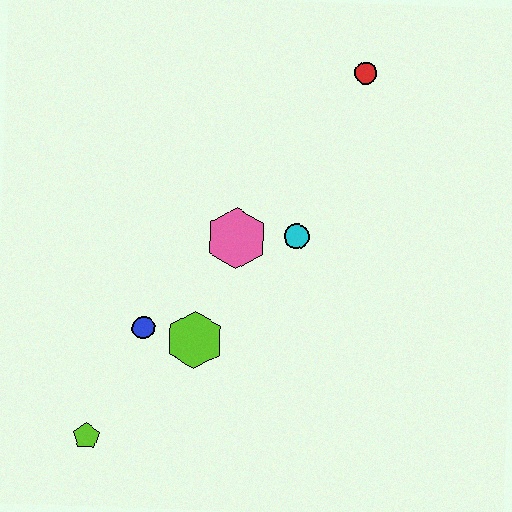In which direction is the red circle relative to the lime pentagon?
The red circle is above the lime pentagon.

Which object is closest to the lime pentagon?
The blue circle is closest to the lime pentagon.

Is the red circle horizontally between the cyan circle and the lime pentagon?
No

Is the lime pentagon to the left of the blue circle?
Yes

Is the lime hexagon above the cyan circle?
No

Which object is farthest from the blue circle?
The red circle is farthest from the blue circle.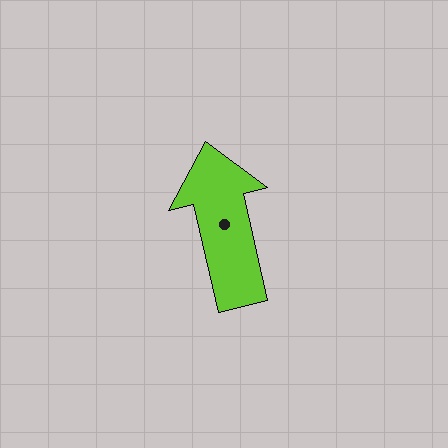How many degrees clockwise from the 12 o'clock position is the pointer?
Approximately 347 degrees.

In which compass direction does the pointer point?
North.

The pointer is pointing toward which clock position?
Roughly 12 o'clock.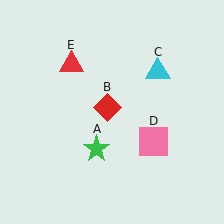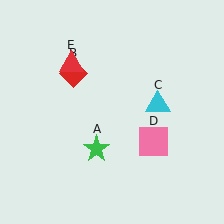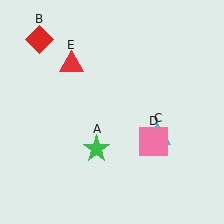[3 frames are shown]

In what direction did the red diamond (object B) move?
The red diamond (object B) moved up and to the left.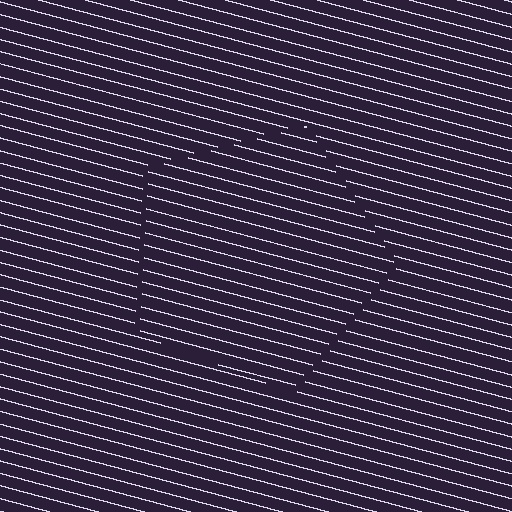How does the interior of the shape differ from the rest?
The interior of the shape contains the same grating, shifted by half a period — the contour is defined by the phase discontinuity where line-ends from the inner and outer gratings abut.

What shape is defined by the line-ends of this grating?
An illusory pentagon. The interior of the shape contains the same grating, shifted by half a period — the contour is defined by the phase discontinuity where line-ends from the inner and outer gratings abut.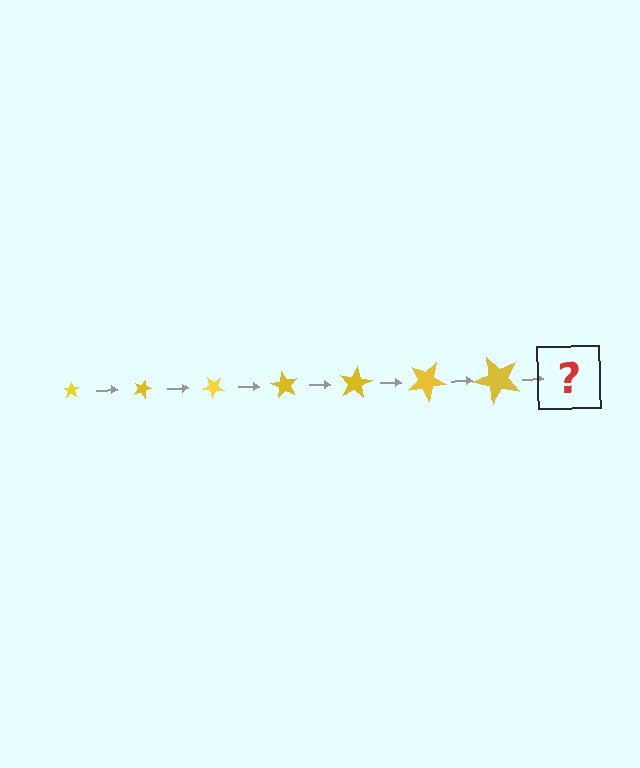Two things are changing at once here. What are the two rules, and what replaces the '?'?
The two rules are that the star grows larger each step and it rotates 20 degrees each step. The '?' should be a star, larger than the previous one and rotated 140 degrees from the start.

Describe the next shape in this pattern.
It should be a star, larger than the previous one and rotated 140 degrees from the start.